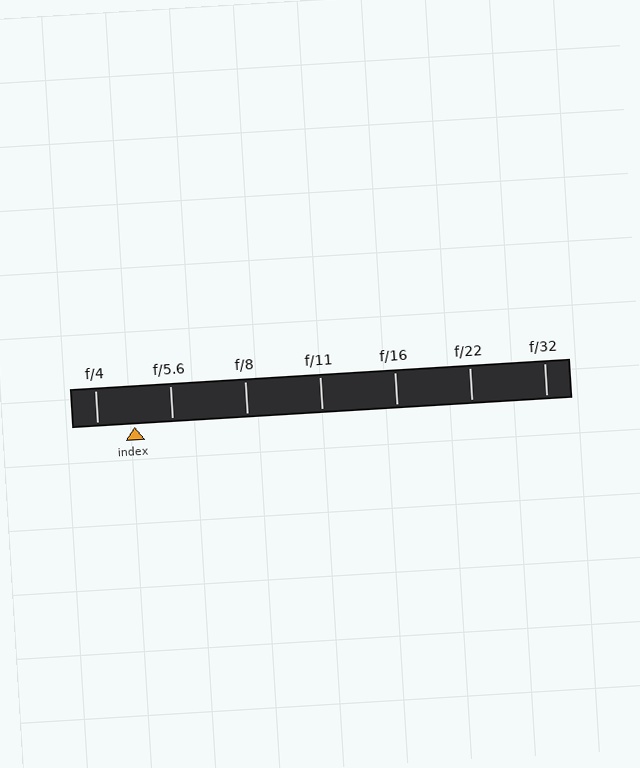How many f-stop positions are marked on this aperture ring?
There are 7 f-stop positions marked.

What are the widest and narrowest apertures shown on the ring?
The widest aperture shown is f/4 and the narrowest is f/32.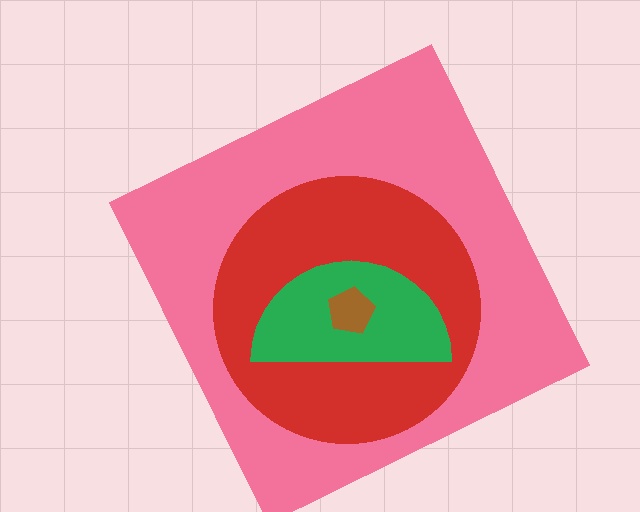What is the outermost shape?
The pink square.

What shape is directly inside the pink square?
The red circle.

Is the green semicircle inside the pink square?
Yes.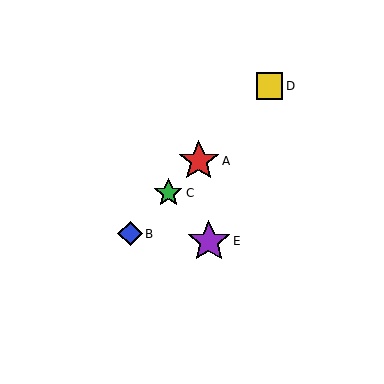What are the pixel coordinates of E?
Object E is at (209, 241).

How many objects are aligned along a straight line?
4 objects (A, B, C, D) are aligned along a straight line.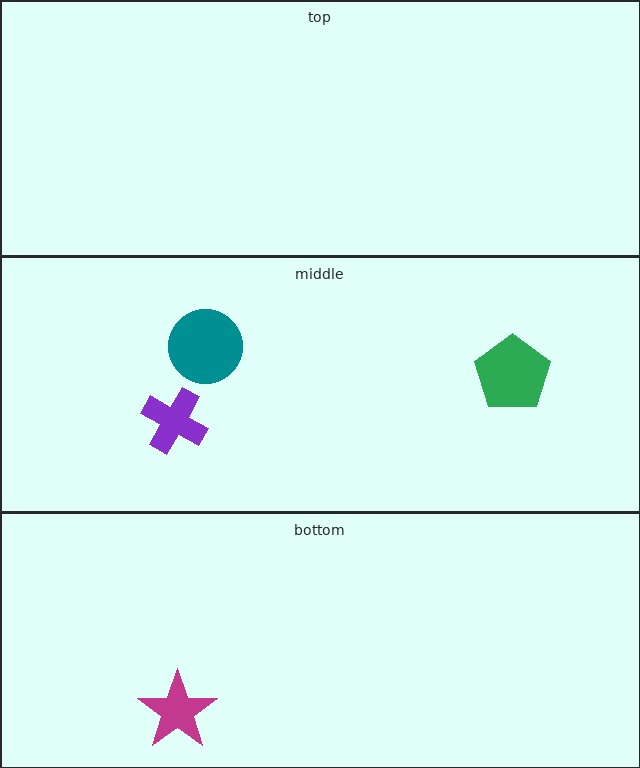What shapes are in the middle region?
The green pentagon, the teal circle, the purple cross.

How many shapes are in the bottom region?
1.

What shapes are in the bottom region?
The magenta star.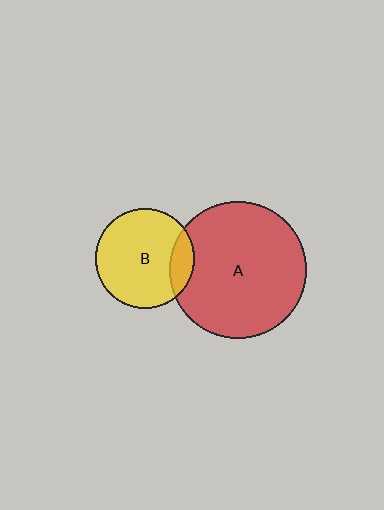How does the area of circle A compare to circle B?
Approximately 1.9 times.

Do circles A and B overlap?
Yes.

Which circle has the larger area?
Circle A (red).